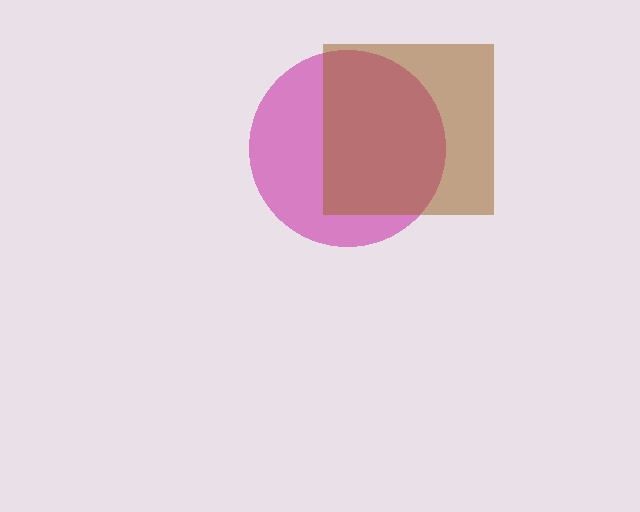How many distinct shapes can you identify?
There are 2 distinct shapes: a magenta circle, a brown square.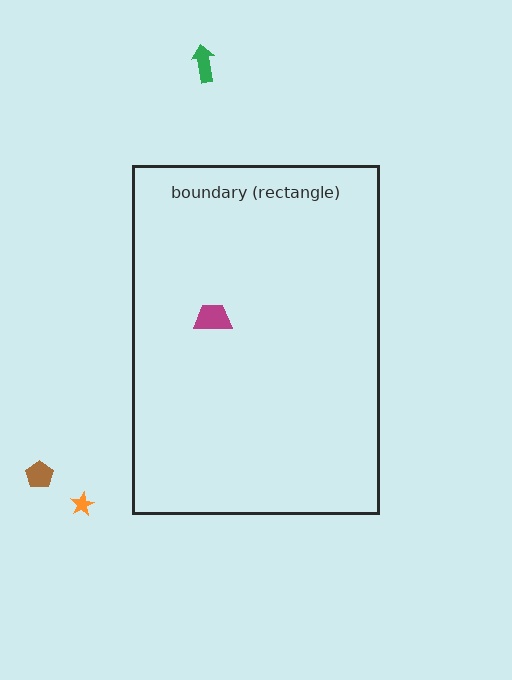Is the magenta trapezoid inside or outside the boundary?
Inside.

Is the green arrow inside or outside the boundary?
Outside.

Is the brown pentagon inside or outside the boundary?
Outside.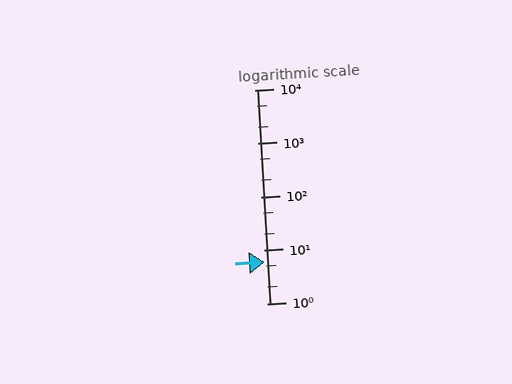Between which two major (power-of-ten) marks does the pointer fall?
The pointer is between 1 and 10.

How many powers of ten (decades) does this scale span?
The scale spans 4 decades, from 1 to 10000.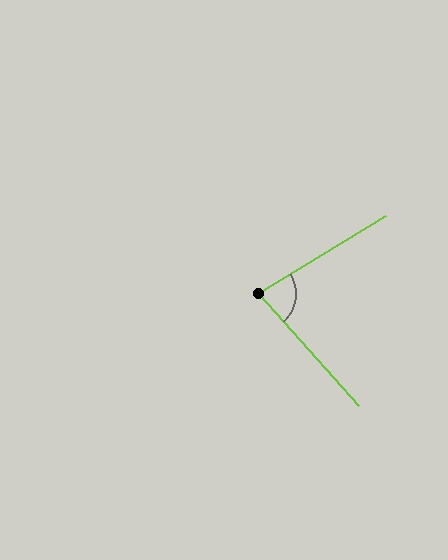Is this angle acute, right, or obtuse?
It is acute.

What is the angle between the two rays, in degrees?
Approximately 80 degrees.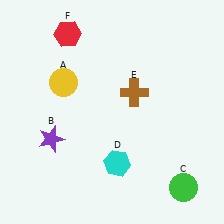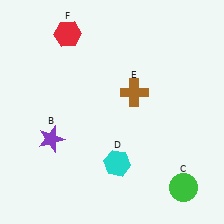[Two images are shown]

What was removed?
The yellow circle (A) was removed in Image 2.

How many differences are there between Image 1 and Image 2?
There is 1 difference between the two images.